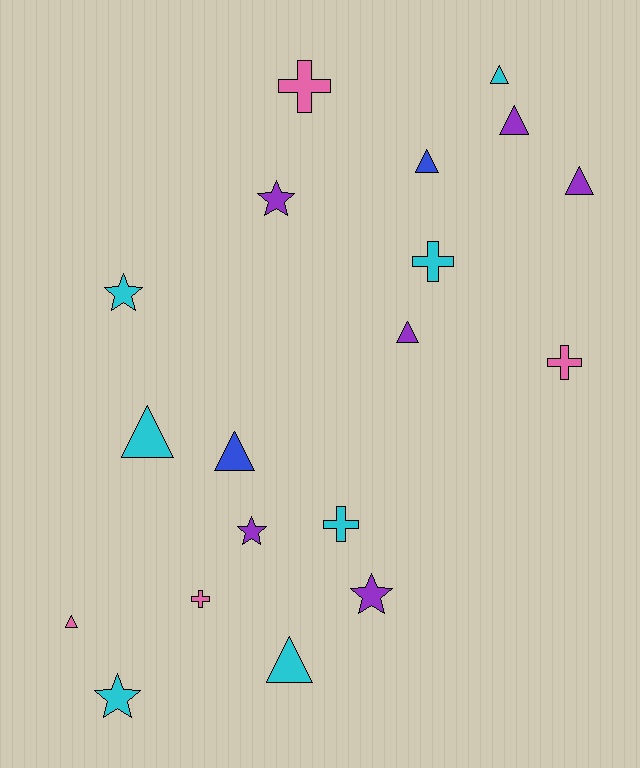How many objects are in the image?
There are 19 objects.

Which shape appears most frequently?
Triangle, with 9 objects.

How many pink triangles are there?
There is 1 pink triangle.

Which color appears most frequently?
Cyan, with 7 objects.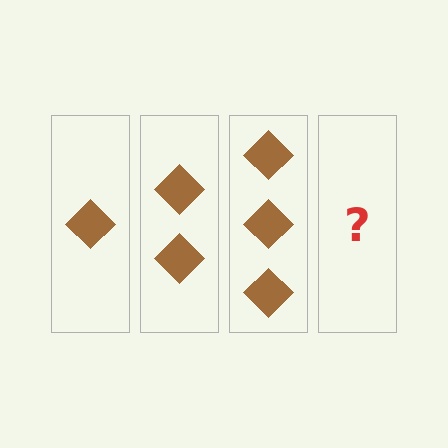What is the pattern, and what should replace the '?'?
The pattern is that each step adds one more diamond. The '?' should be 4 diamonds.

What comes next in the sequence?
The next element should be 4 diamonds.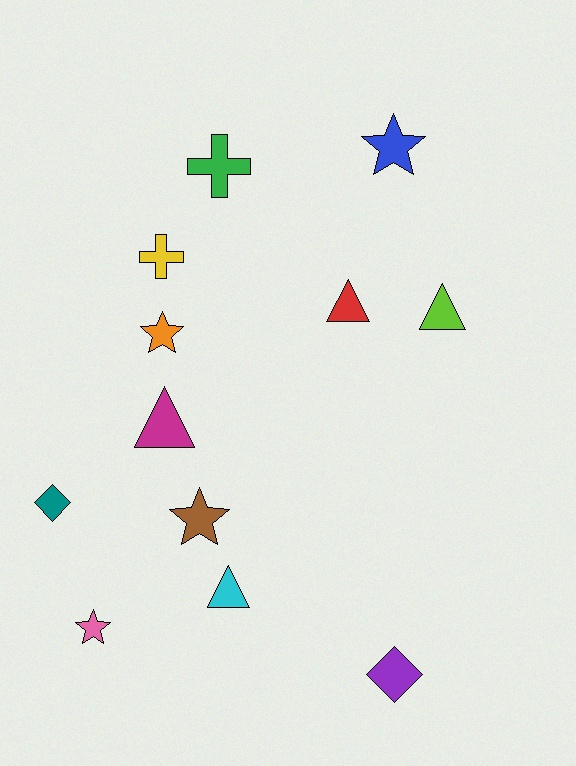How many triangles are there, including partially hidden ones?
There are 4 triangles.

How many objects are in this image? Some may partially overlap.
There are 12 objects.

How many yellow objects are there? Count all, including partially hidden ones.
There is 1 yellow object.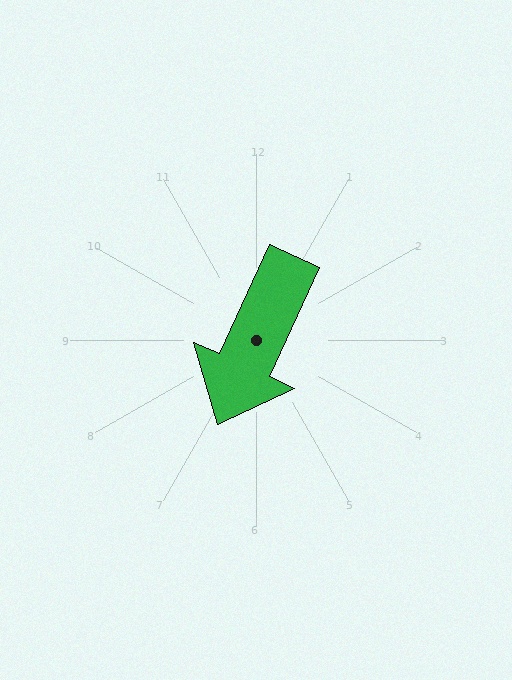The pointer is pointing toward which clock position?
Roughly 7 o'clock.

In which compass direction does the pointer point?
Southwest.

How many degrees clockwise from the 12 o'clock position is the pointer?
Approximately 205 degrees.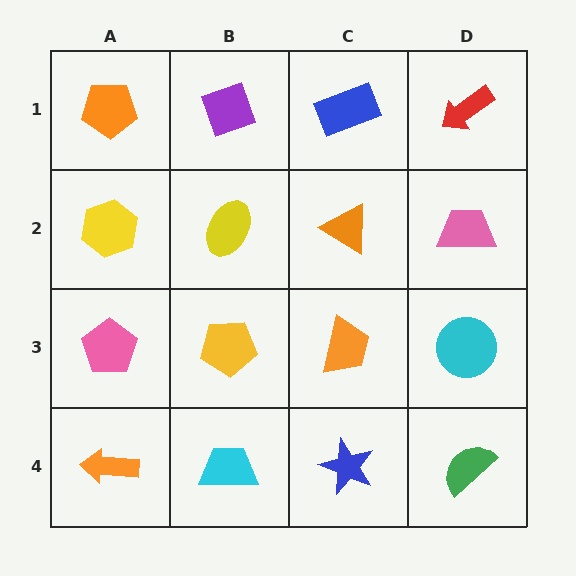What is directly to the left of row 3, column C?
A yellow pentagon.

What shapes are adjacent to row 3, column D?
A pink trapezoid (row 2, column D), a green semicircle (row 4, column D), an orange trapezoid (row 3, column C).